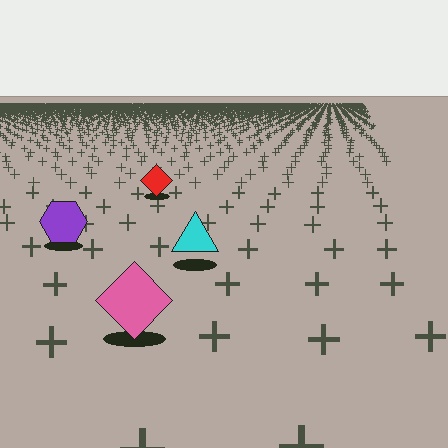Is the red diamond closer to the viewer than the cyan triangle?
No. The cyan triangle is closer — you can tell from the texture gradient: the ground texture is coarser near it.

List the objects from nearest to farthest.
From nearest to farthest: the pink diamond, the cyan triangle, the purple hexagon, the red diamond.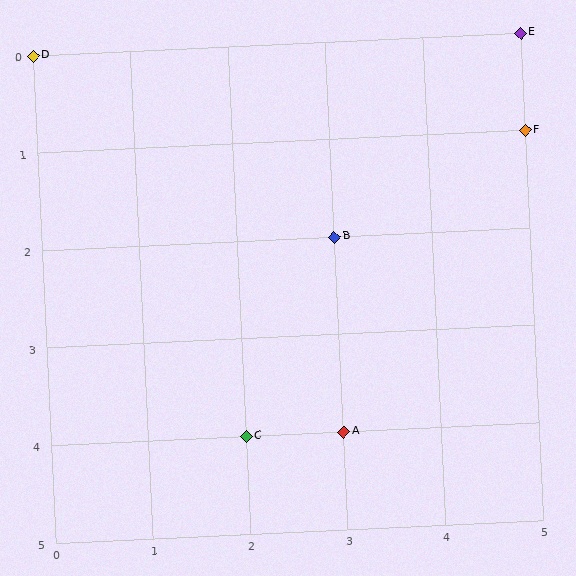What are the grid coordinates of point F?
Point F is at grid coordinates (5, 1).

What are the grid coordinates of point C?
Point C is at grid coordinates (2, 4).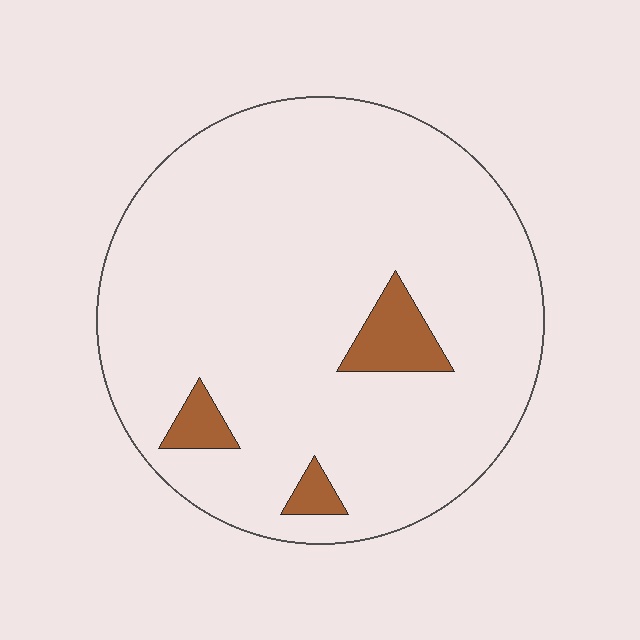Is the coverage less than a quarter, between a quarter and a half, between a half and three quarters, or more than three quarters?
Less than a quarter.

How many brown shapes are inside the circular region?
3.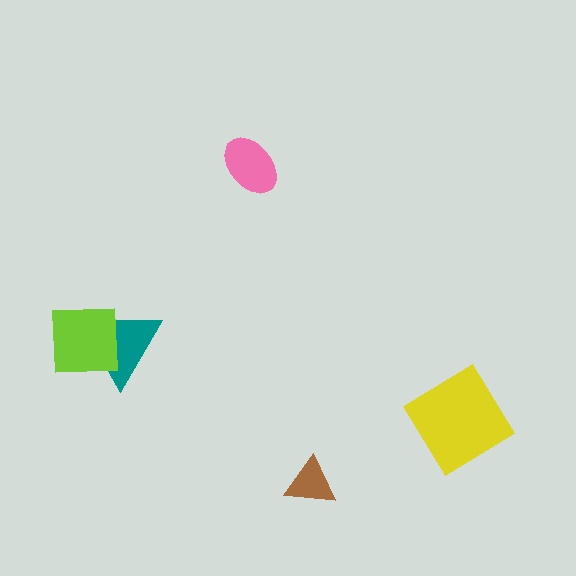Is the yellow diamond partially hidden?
No, no other shape covers it.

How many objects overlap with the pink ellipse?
0 objects overlap with the pink ellipse.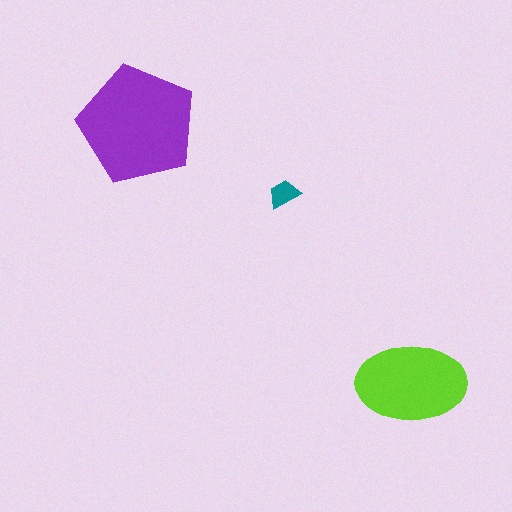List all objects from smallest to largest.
The teal trapezoid, the lime ellipse, the purple pentagon.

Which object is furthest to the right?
The lime ellipse is rightmost.